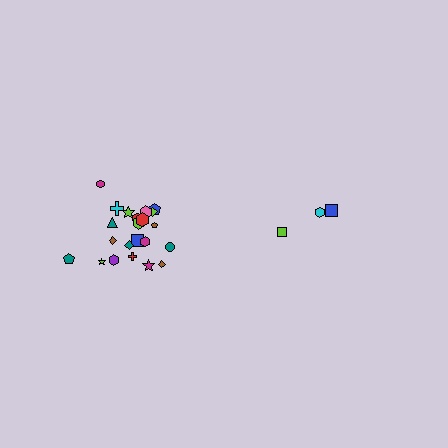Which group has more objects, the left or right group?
The left group.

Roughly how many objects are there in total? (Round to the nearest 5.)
Roughly 25 objects in total.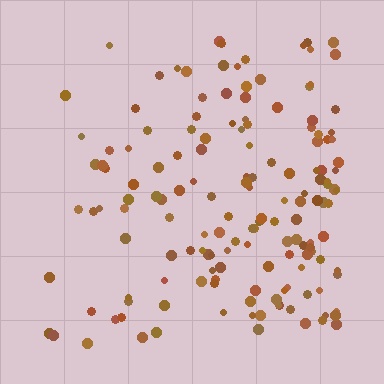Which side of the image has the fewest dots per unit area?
The left.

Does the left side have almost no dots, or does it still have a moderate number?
Still a moderate number, just noticeably fewer than the right.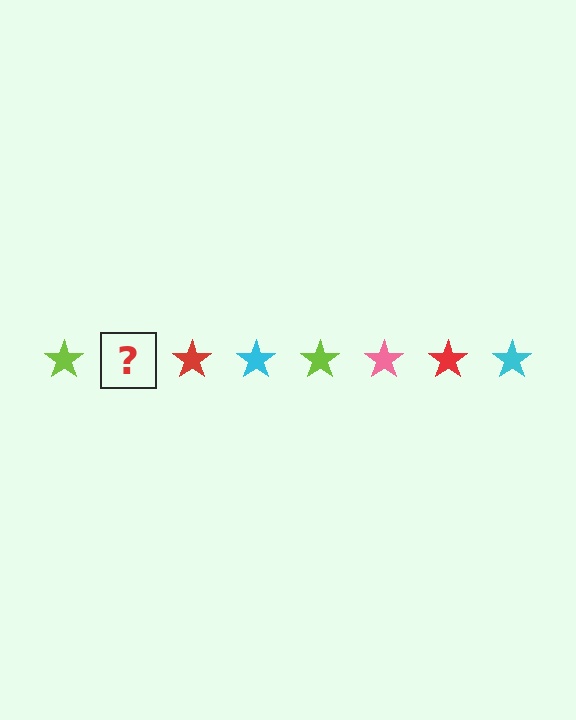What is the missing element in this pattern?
The missing element is a pink star.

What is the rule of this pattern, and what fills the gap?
The rule is that the pattern cycles through lime, pink, red, cyan stars. The gap should be filled with a pink star.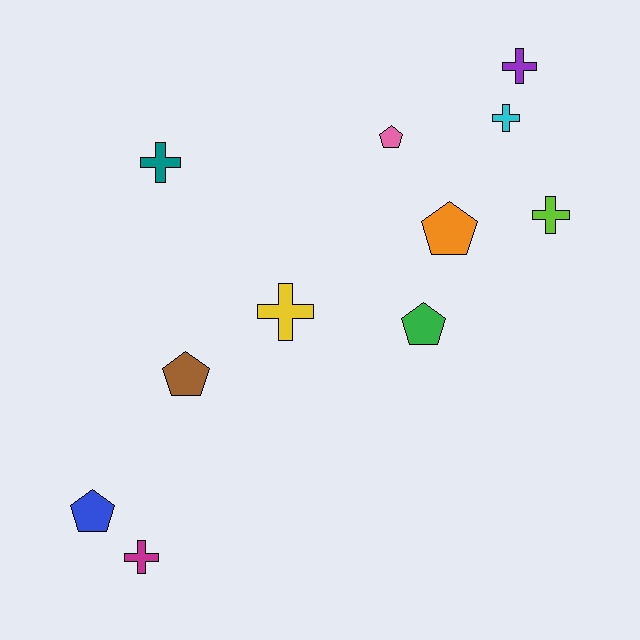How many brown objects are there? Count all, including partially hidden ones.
There is 1 brown object.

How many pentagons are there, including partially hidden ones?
There are 5 pentagons.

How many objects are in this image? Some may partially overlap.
There are 11 objects.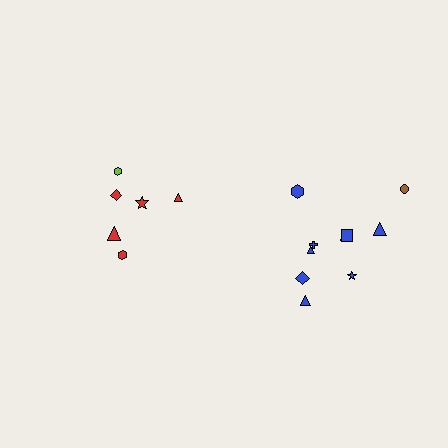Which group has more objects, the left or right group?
The right group.